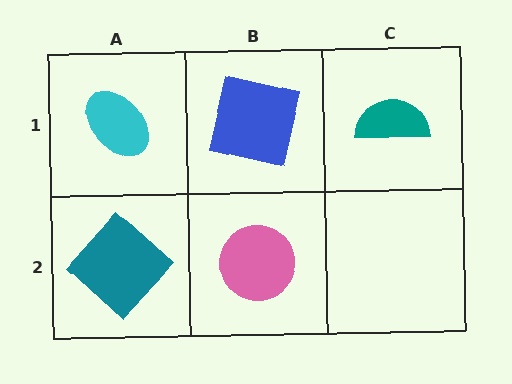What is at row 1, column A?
A cyan ellipse.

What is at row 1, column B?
A blue square.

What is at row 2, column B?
A pink circle.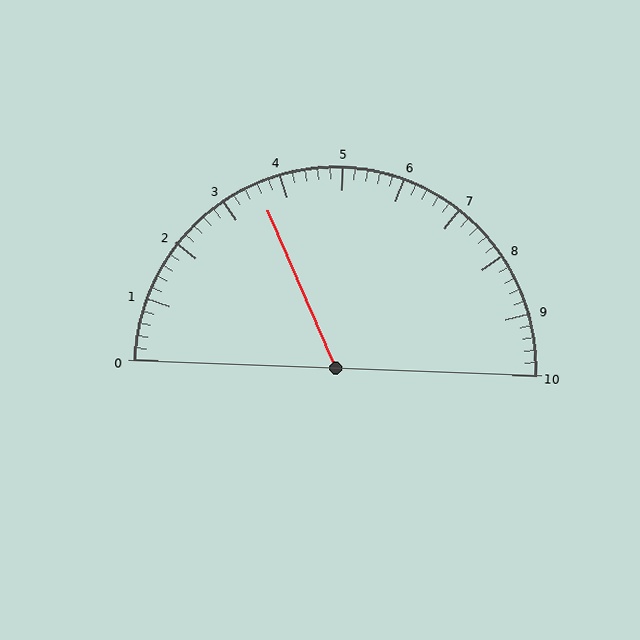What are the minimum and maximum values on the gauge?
The gauge ranges from 0 to 10.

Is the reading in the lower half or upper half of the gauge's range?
The reading is in the lower half of the range (0 to 10).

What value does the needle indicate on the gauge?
The needle indicates approximately 3.6.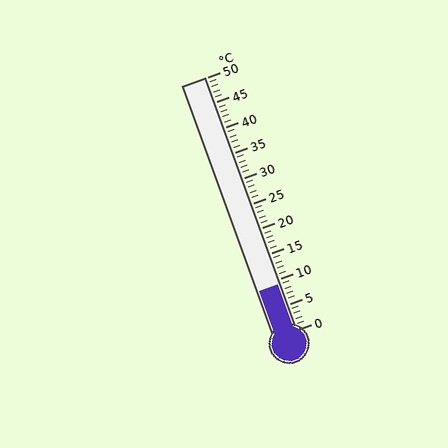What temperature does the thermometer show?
The thermometer shows approximately 9°C.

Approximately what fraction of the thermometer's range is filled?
The thermometer is filled to approximately 20% of its range.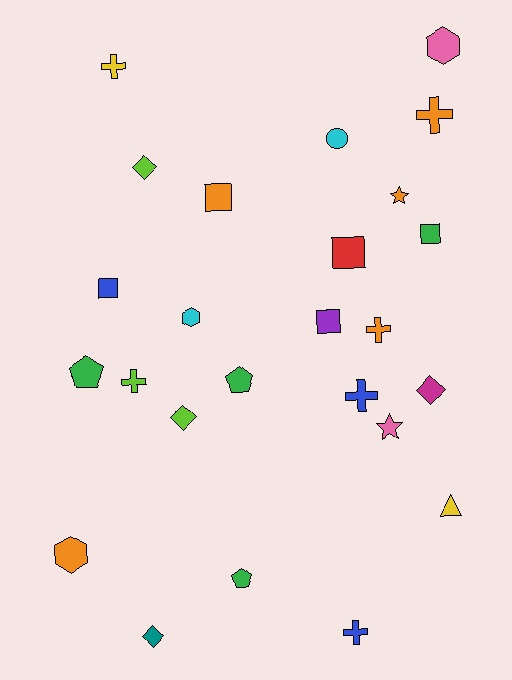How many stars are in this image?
There are 2 stars.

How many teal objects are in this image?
There is 1 teal object.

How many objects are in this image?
There are 25 objects.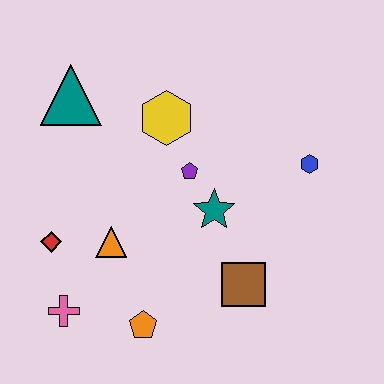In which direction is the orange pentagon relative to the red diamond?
The orange pentagon is to the right of the red diamond.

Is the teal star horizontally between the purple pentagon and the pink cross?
No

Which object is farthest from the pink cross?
The blue hexagon is farthest from the pink cross.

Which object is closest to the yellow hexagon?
The purple pentagon is closest to the yellow hexagon.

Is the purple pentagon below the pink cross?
No